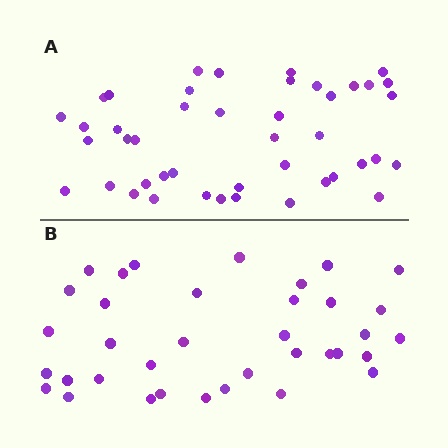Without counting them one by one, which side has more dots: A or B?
Region A (the top region) has more dots.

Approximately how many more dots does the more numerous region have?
Region A has roughly 8 or so more dots than region B.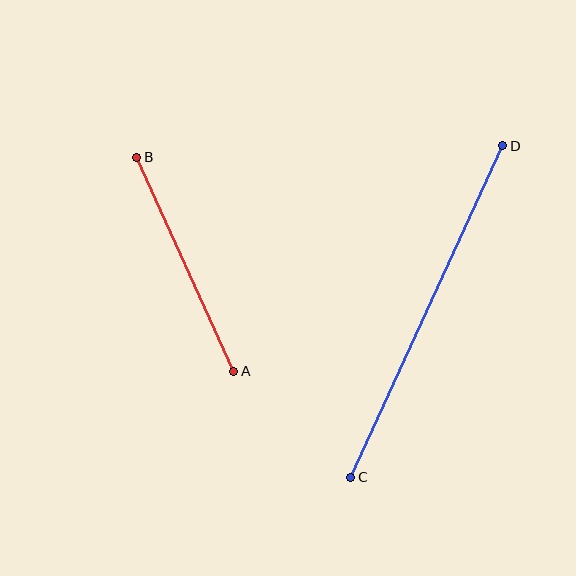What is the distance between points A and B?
The distance is approximately 235 pixels.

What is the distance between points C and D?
The distance is approximately 365 pixels.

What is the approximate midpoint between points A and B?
The midpoint is at approximately (185, 264) pixels.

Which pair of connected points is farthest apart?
Points C and D are farthest apart.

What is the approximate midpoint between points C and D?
The midpoint is at approximately (427, 311) pixels.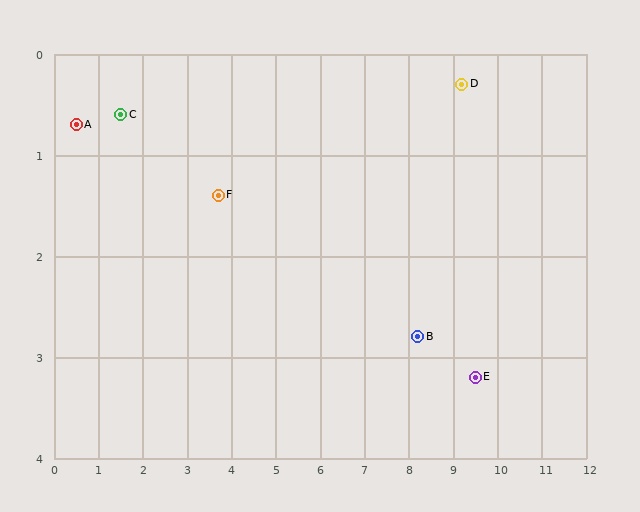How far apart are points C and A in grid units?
Points C and A are about 1.0 grid units apart.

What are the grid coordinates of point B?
Point B is at approximately (8.2, 2.8).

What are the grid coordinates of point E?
Point E is at approximately (9.5, 3.2).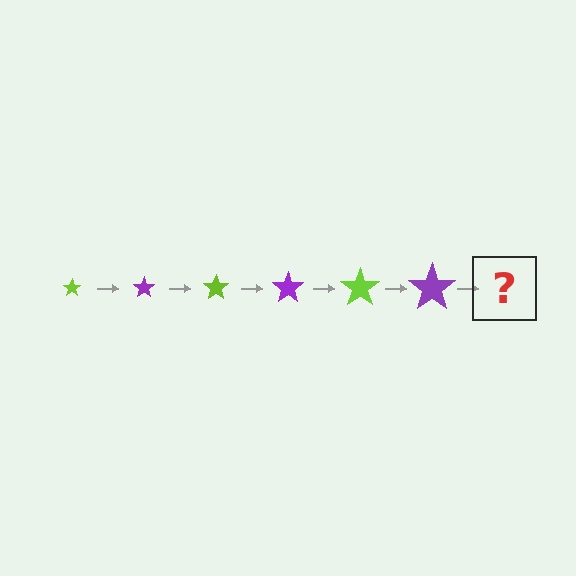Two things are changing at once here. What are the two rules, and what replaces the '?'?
The two rules are that the star grows larger each step and the color cycles through lime and purple. The '?' should be a lime star, larger than the previous one.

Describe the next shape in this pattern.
It should be a lime star, larger than the previous one.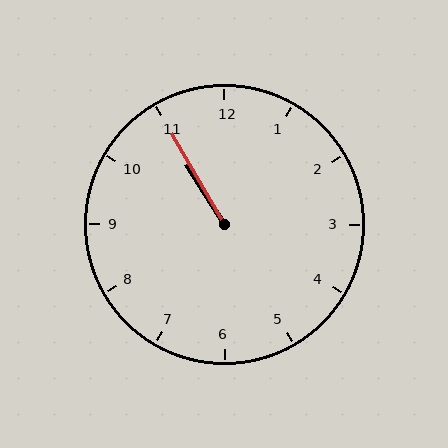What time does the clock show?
10:55.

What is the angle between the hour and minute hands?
Approximately 2 degrees.